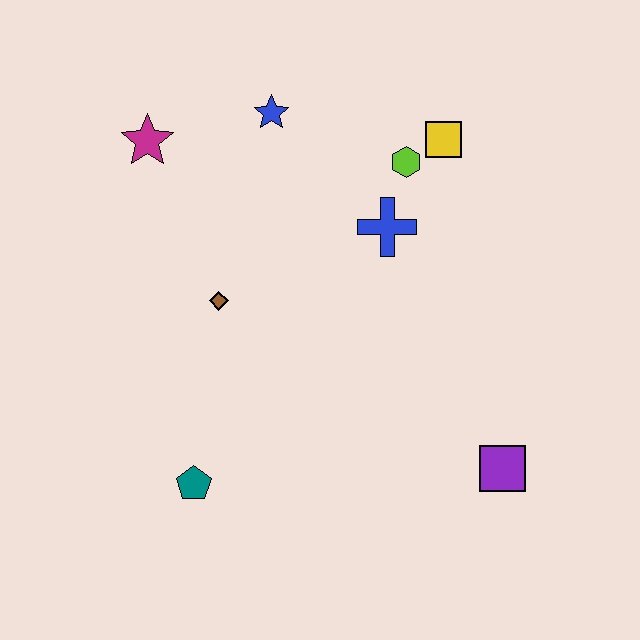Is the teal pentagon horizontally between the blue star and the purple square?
No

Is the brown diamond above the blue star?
No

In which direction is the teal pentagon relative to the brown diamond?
The teal pentagon is below the brown diamond.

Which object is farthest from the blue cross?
The teal pentagon is farthest from the blue cross.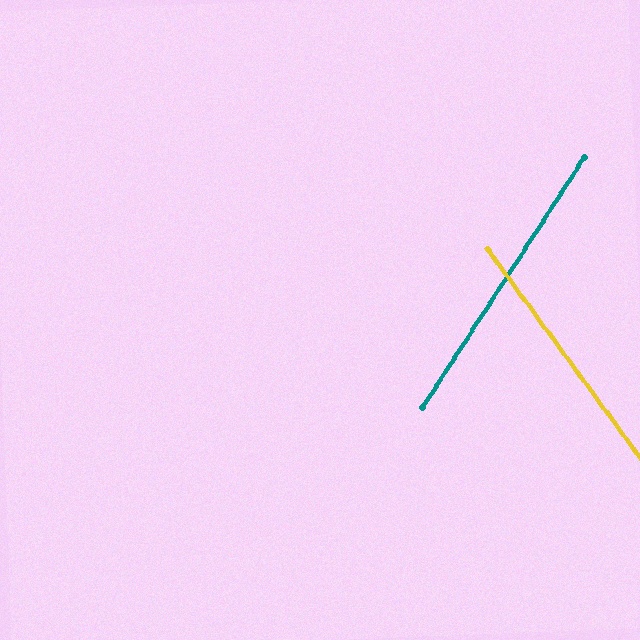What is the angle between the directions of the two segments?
Approximately 69 degrees.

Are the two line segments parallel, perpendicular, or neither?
Neither parallel nor perpendicular — they differ by about 69°.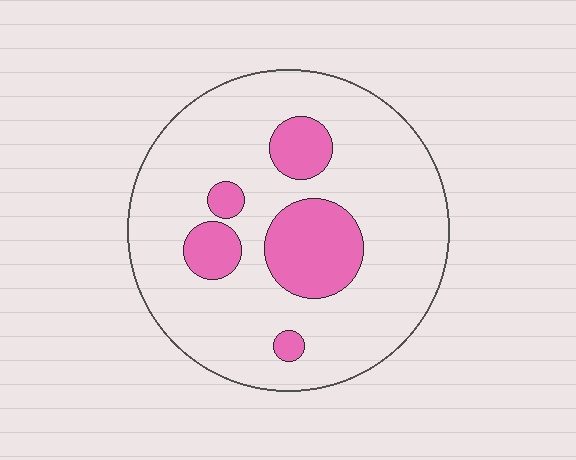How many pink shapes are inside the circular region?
5.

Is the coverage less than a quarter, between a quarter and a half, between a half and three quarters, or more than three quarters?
Less than a quarter.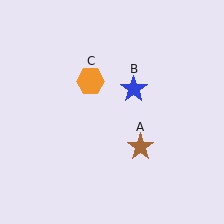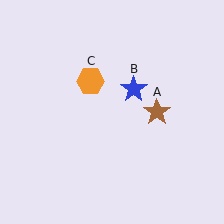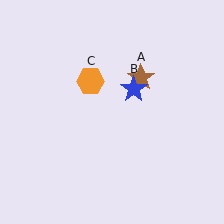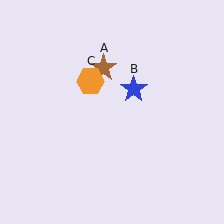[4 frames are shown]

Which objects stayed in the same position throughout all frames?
Blue star (object B) and orange hexagon (object C) remained stationary.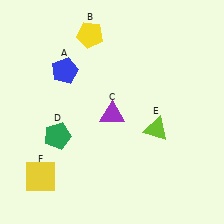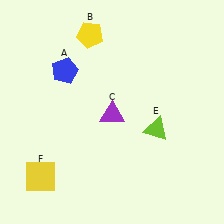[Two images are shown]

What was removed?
The green pentagon (D) was removed in Image 2.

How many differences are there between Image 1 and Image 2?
There is 1 difference between the two images.